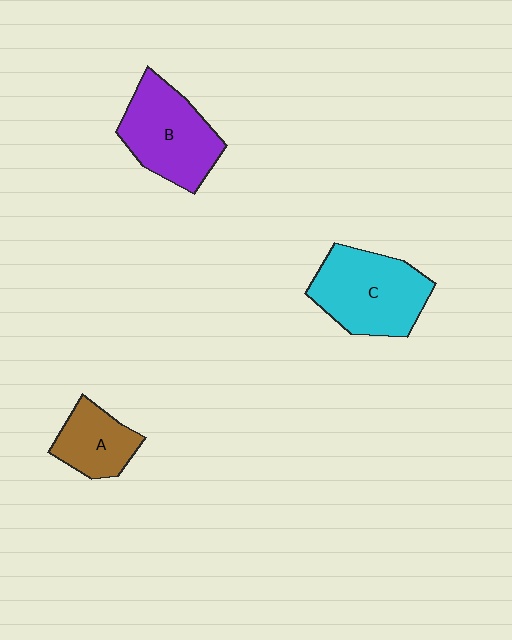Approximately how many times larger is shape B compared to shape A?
Approximately 1.6 times.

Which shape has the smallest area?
Shape A (brown).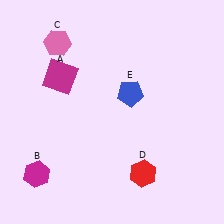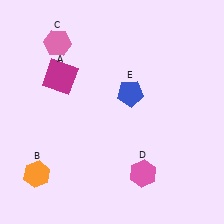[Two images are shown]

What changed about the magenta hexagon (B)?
In Image 1, B is magenta. In Image 2, it changed to orange.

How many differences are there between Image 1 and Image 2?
There are 2 differences between the two images.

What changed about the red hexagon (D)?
In Image 1, D is red. In Image 2, it changed to pink.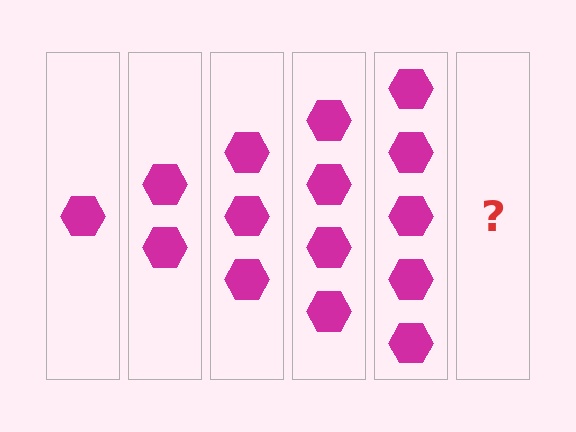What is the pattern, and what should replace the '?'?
The pattern is that each step adds one more hexagon. The '?' should be 6 hexagons.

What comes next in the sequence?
The next element should be 6 hexagons.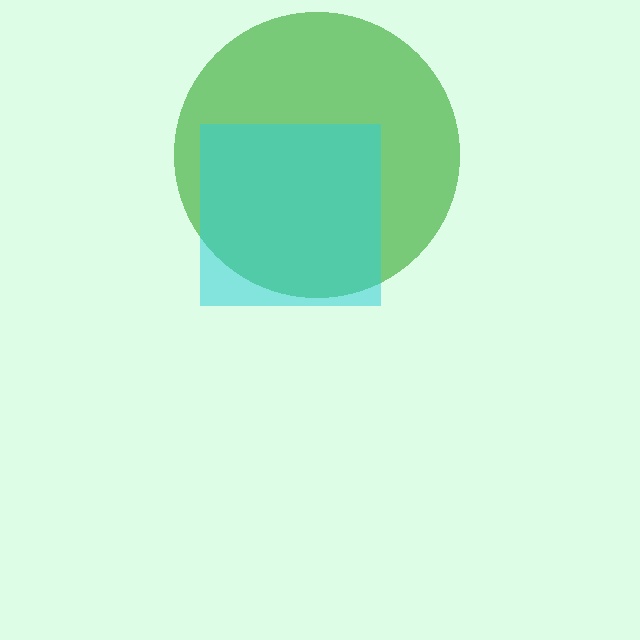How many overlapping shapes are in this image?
There are 2 overlapping shapes in the image.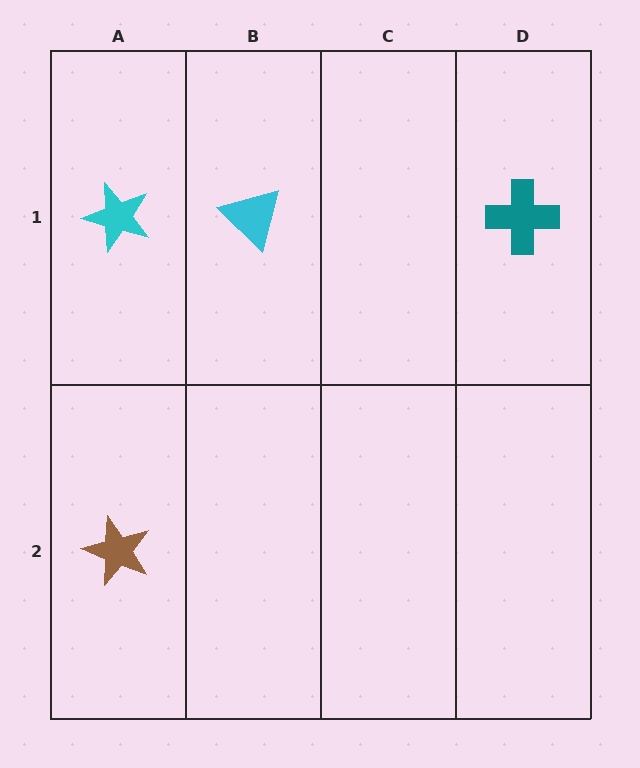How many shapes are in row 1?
3 shapes.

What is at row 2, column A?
A brown star.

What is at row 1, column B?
A cyan triangle.